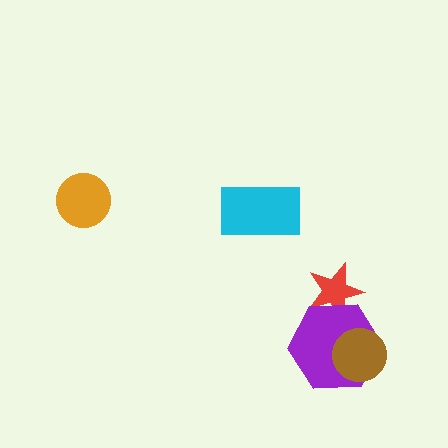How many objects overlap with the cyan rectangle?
0 objects overlap with the cyan rectangle.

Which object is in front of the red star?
The purple hexagon is in front of the red star.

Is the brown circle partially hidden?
No, no other shape covers it.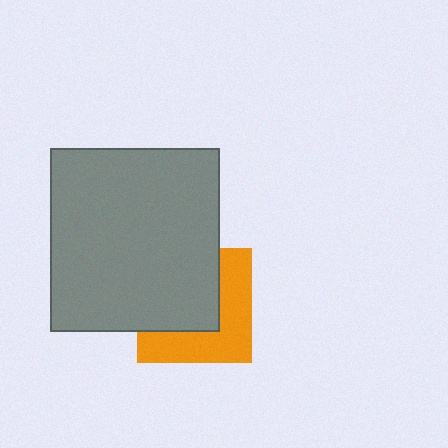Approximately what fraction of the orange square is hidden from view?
Roughly 52% of the orange square is hidden behind the gray rectangle.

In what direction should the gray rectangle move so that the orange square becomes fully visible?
The gray rectangle should move toward the upper-left. That is the shortest direction to clear the overlap and leave the orange square fully visible.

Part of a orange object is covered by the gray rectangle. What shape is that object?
It is a square.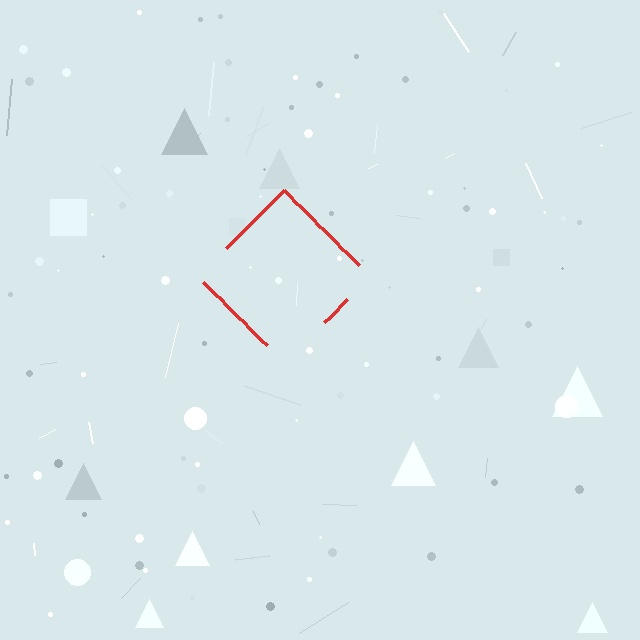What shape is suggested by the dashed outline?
The dashed outline suggests a diamond.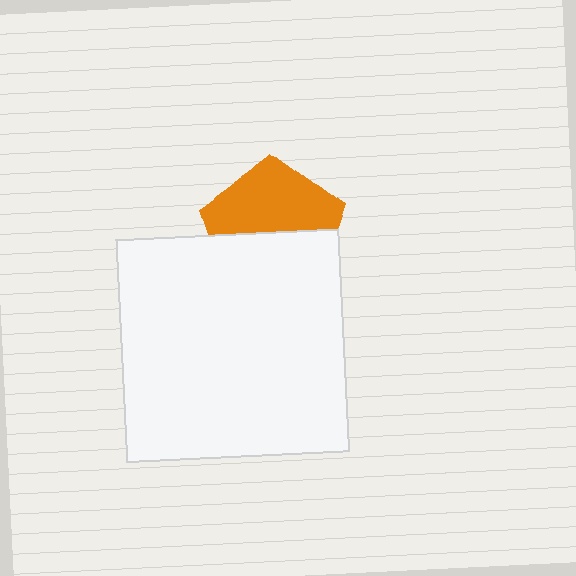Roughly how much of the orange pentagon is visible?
About half of it is visible (roughly 53%).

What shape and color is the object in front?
The object in front is a white square.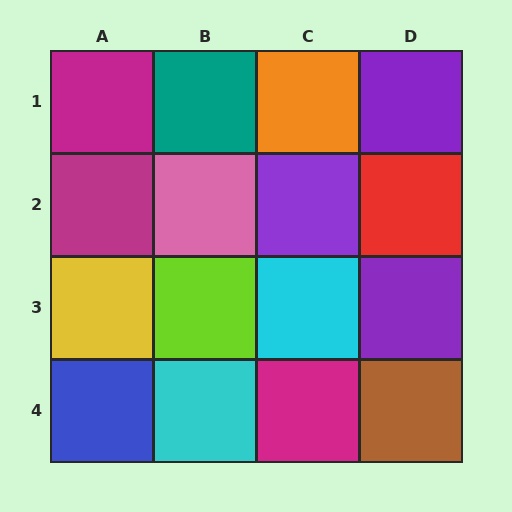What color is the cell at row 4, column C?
Magenta.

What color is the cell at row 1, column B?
Teal.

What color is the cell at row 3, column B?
Lime.